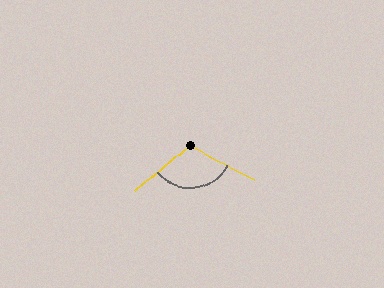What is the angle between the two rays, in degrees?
Approximately 112 degrees.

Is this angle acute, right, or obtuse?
It is obtuse.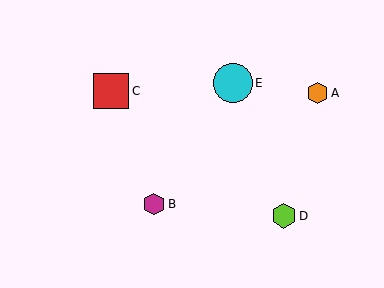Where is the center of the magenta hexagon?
The center of the magenta hexagon is at (154, 204).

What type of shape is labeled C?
Shape C is a red square.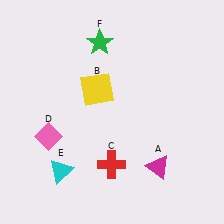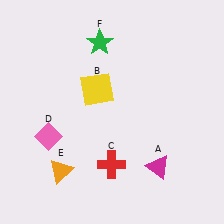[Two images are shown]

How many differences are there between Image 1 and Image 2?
There is 1 difference between the two images.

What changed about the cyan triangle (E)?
In Image 1, E is cyan. In Image 2, it changed to orange.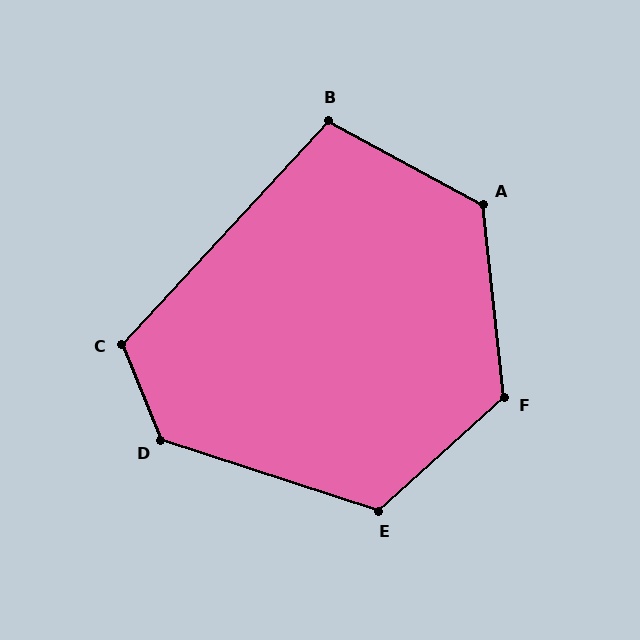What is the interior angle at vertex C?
Approximately 115 degrees (obtuse).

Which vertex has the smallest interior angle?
B, at approximately 104 degrees.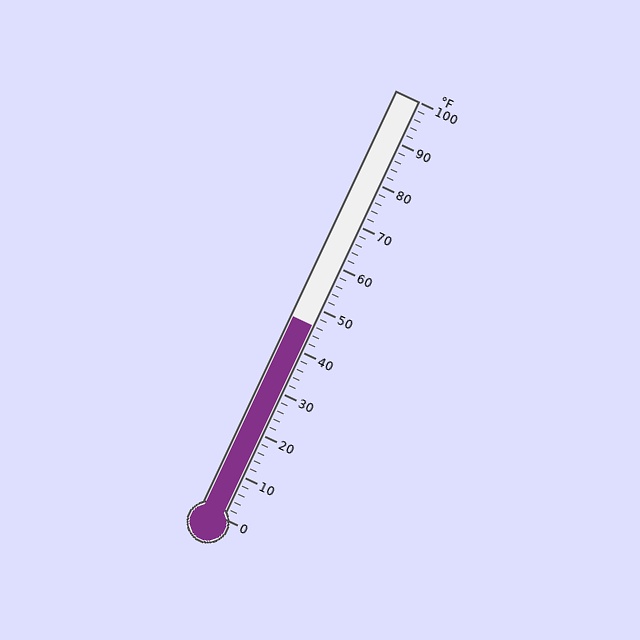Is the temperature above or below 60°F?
The temperature is below 60°F.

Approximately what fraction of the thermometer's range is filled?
The thermometer is filled to approximately 45% of its range.